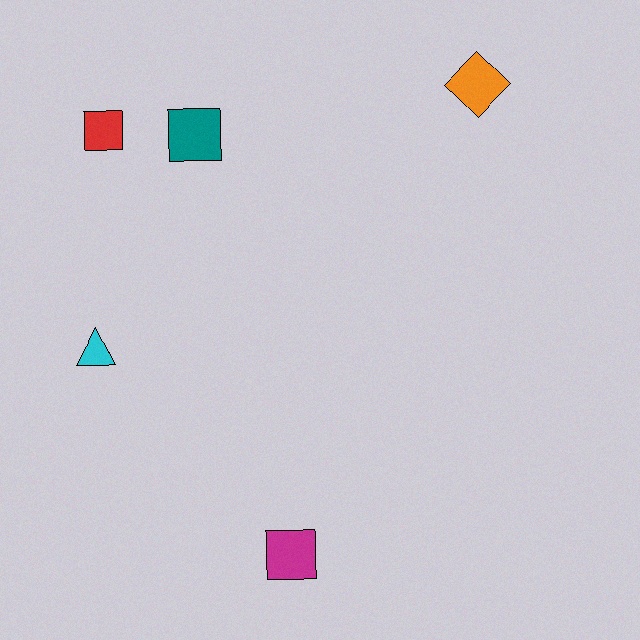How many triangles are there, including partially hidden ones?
There is 1 triangle.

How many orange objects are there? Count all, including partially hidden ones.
There is 1 orange object.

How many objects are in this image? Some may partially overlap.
There are 5 objects.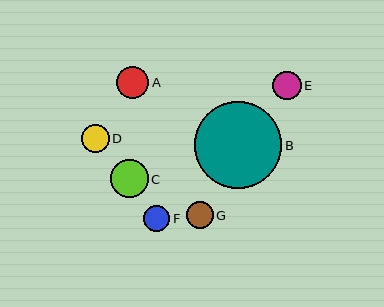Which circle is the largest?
Circle B is the largest with a size of approximately 88 pixels.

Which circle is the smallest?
Circle F is the smallest with a size of approximately 26 pixels.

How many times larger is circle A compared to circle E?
Circle A is approximately 1.1 times the size of circle E.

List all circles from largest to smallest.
From largest to smallest: B, C, A, E, D, G, F.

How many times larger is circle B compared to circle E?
Circle B is approximately 3.1 times the size of circle E.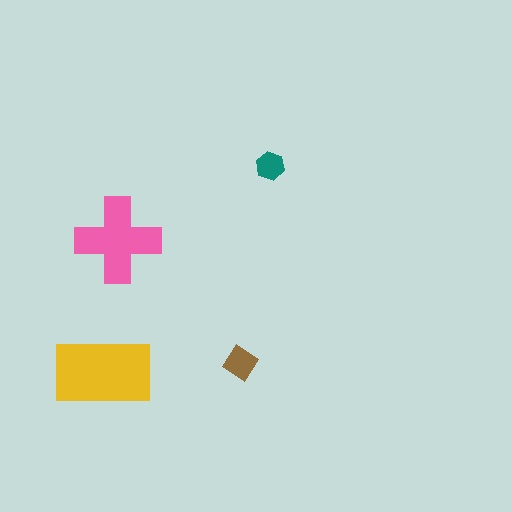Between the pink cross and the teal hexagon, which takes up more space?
The pink cross.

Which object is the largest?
The yellow rectangle.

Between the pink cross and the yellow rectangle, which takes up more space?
The yellow rectangle.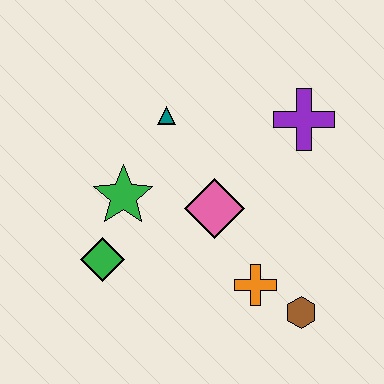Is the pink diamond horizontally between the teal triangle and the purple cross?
Yes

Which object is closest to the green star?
The green diamond is closest to the green star.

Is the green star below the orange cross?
No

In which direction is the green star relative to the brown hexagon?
The green star is to the left of the brown hexagon.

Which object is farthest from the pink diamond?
The brown hexagon is farthest from the pink diamond.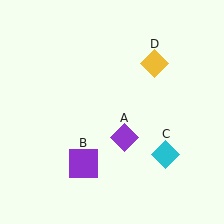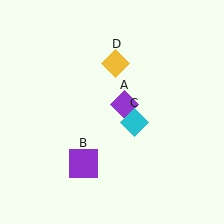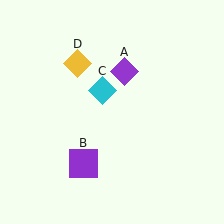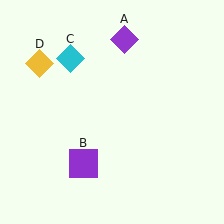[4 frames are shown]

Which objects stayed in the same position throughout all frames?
Purple square (object B) remained stationary.